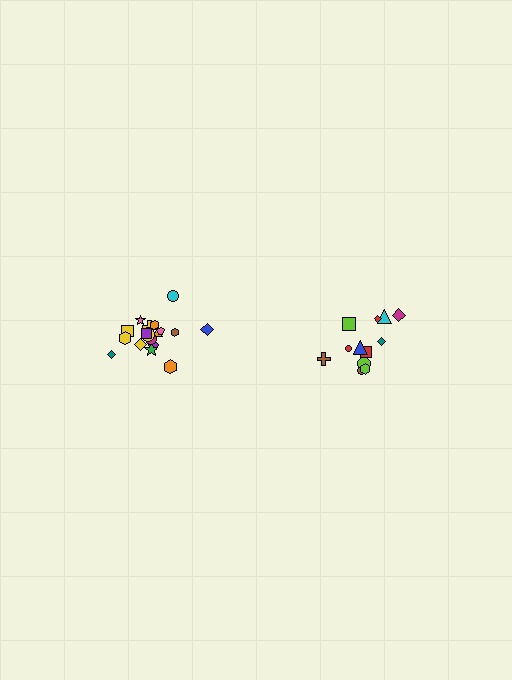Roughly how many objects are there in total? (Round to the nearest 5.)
Roughly 30 objects in total.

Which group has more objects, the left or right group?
The left group.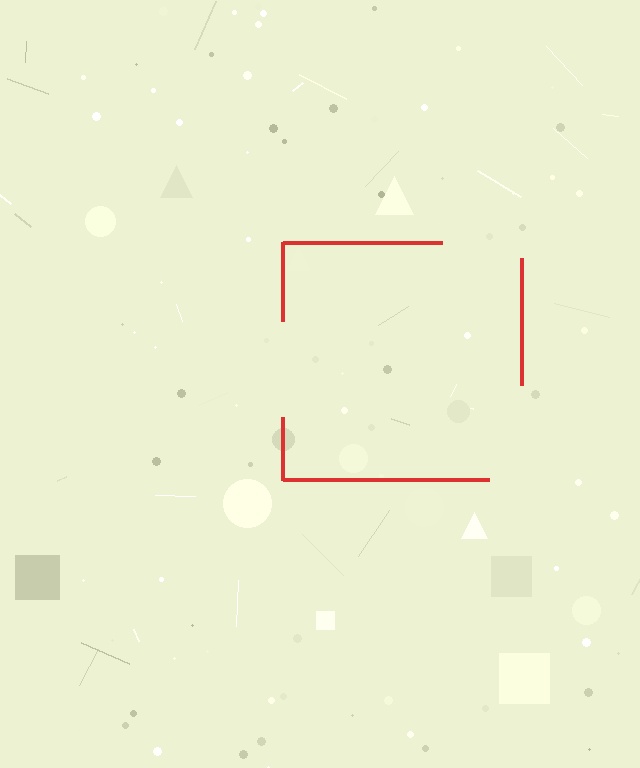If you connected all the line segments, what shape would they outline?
They would outline a square.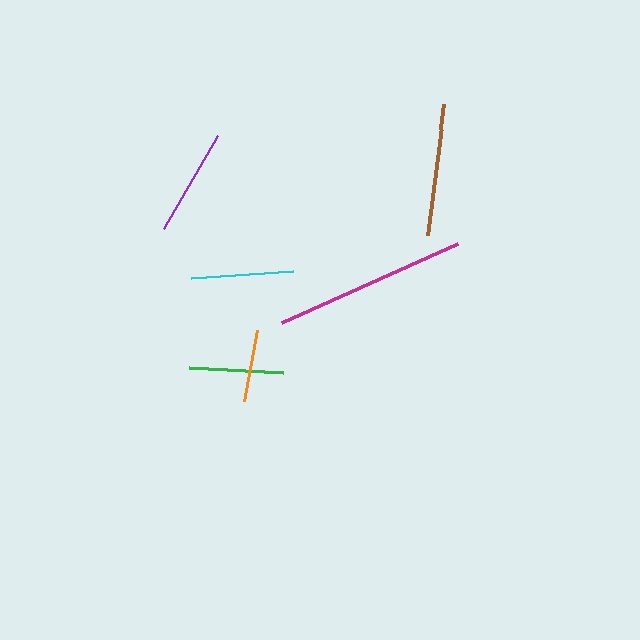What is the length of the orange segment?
The orange segment is approximately 73 pixels long.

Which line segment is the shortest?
The orange line is the shortest at approximately 73 pixels.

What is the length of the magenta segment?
The magenta segment is approximately 194 pixels long.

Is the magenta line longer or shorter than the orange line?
The magenta line is longer than the orange line.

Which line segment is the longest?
The magenta line is the longest at approximately 194 pixels.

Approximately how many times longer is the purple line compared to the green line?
The purple line is approximately 1.1 times the length of the green line.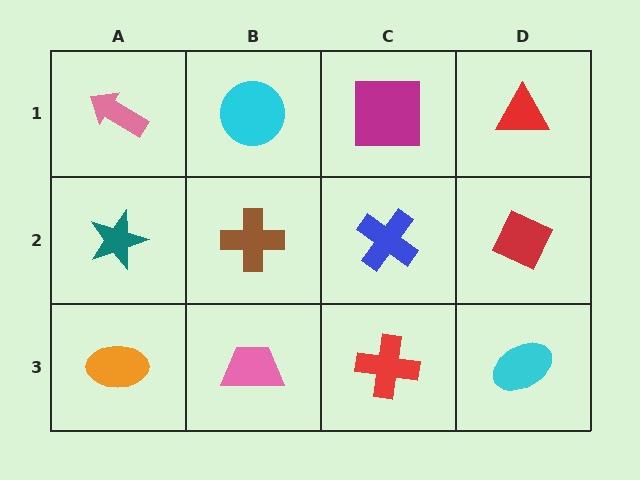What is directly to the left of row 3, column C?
A pink trapezoid.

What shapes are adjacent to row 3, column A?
A teal star (row 2, column A), a pink trapezoid (row 3, column B).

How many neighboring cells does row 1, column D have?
2.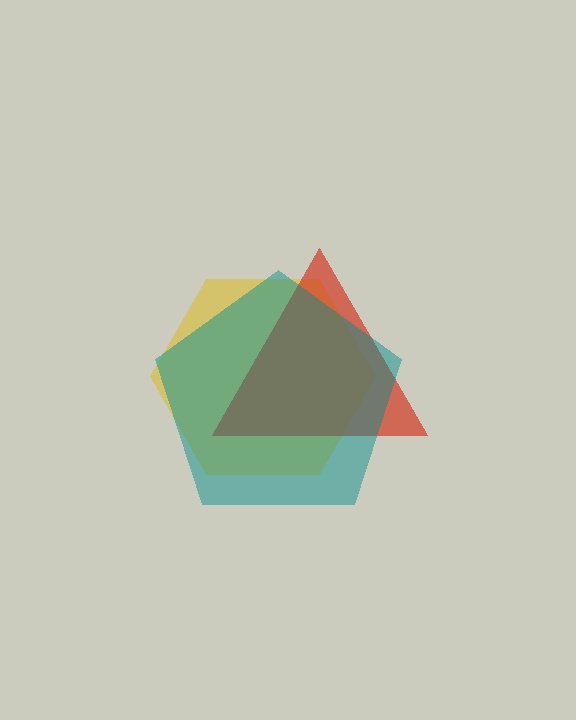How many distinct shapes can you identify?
There are 3 distinct shapes: a yellow hexagon, a red triangle, a teal pentagon.